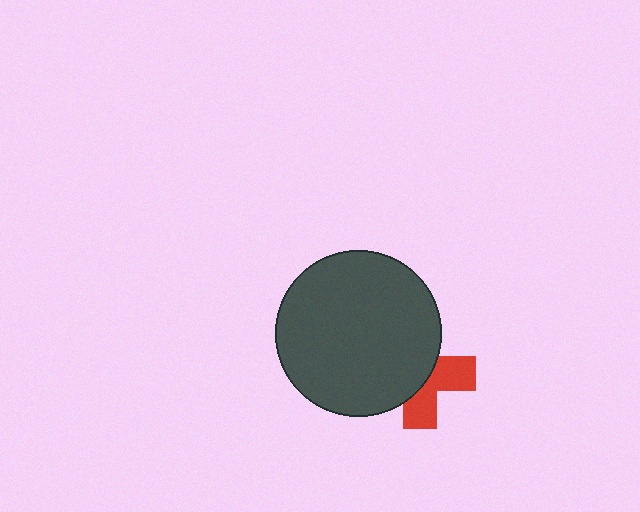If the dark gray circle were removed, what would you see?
You would see the complete red cross.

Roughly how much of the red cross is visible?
A small part of it is visible (roughly 42%).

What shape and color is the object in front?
The object in front is a dark gray circle.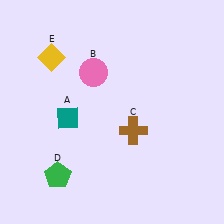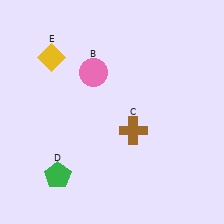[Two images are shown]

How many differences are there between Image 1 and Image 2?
There is 1 difference between the two images.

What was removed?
The teal diamond (A) was removed in Image 2.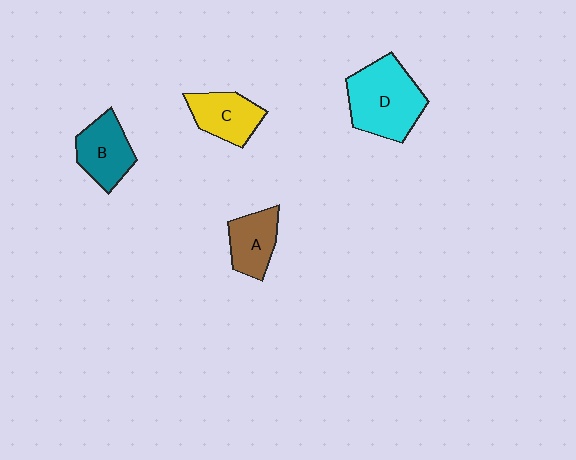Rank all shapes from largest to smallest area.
From largest to smallest: D (cyan), B (teal), C (yellow), A (brown).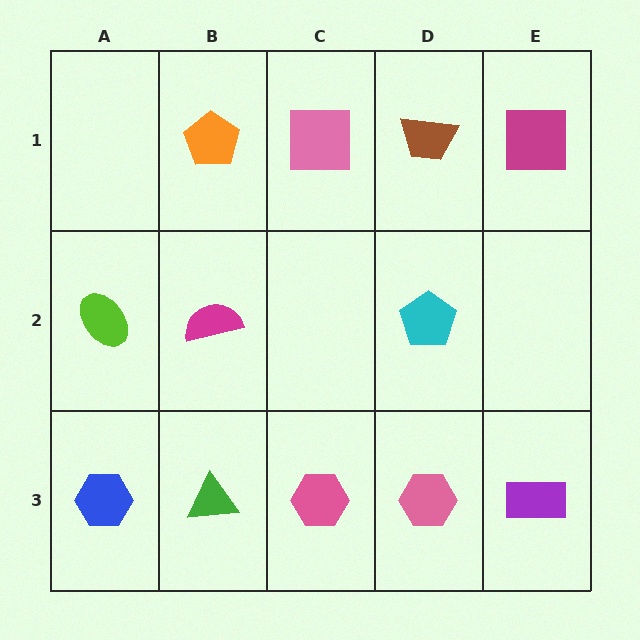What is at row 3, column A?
A blue hexagon.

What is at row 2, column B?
A magenta semicircle.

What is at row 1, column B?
An orange pentagon.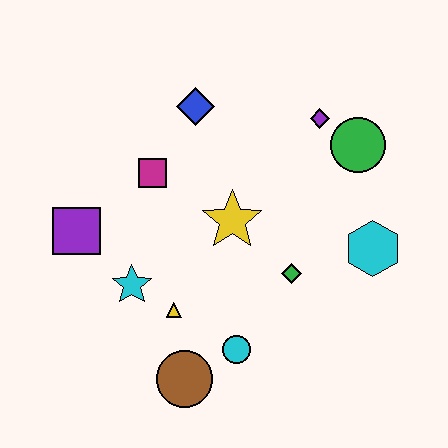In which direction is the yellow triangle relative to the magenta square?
The yellow triangle is below the magenta square.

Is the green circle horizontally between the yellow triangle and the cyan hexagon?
Yes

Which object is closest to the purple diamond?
The green circle is closest to the purple diamond.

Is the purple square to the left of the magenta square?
Yes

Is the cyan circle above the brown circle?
Yes